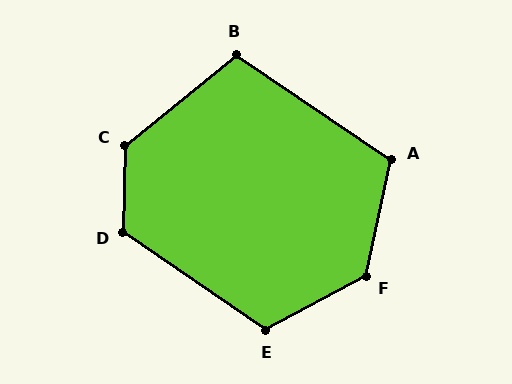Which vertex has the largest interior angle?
C, at approximately 130 degrees.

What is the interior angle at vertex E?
Approximately 117 degrees (obtuse).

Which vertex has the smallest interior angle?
B, at approximately 107 degrees.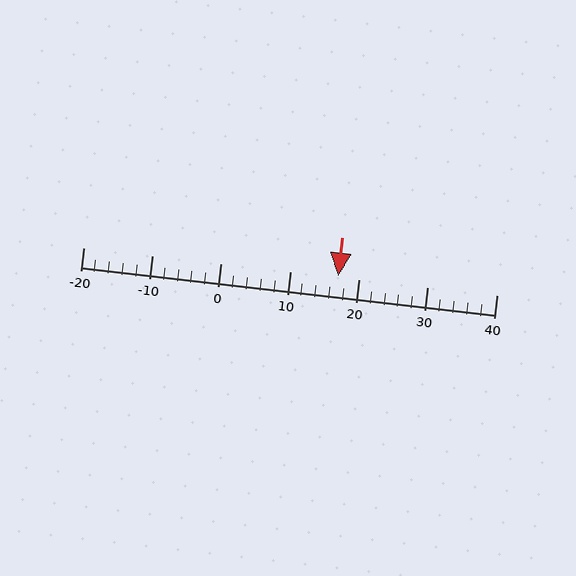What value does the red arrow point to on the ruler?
The red arrow points to approximately 17.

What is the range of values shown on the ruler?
The ruler shows values from -20 to 40.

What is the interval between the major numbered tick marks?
The major tick marks are spaced 10 units apart.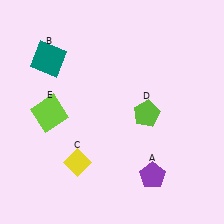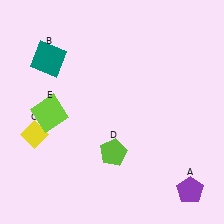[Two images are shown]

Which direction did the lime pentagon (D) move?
The lime pentagon (D) moved down.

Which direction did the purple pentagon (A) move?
The purple pentagon (A) moved right.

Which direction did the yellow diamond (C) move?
The yellow diamond (C) moved left.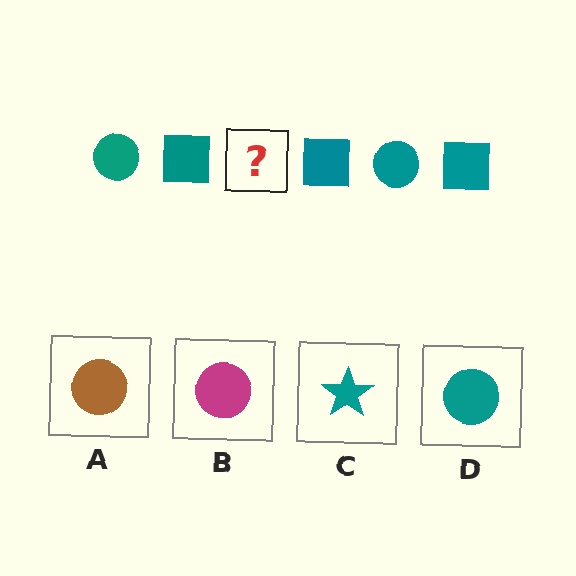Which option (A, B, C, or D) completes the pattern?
D.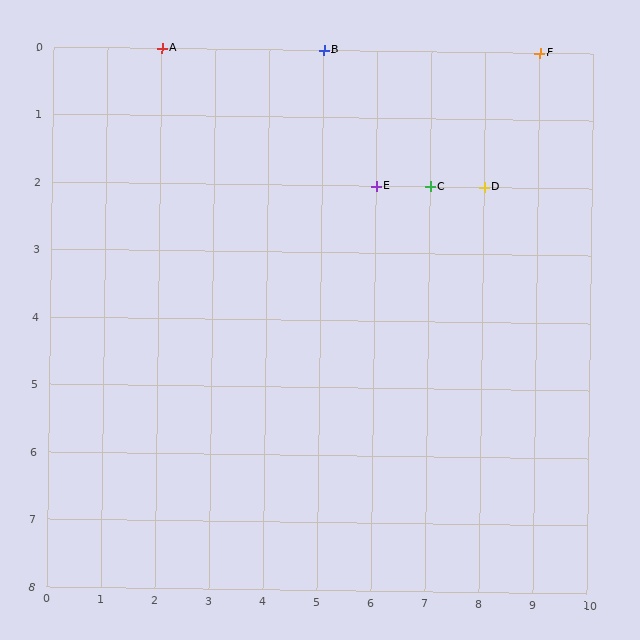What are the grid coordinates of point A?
Point A is at grid coordinates (2, 0).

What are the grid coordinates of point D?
Point D is at grid coordinates (8, 2).